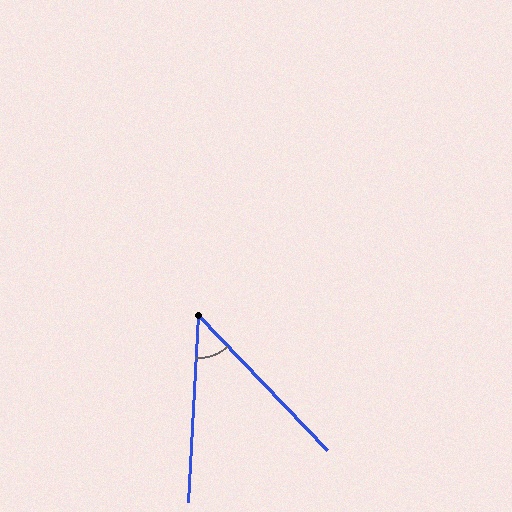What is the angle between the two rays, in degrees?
Approximately 47 degrees.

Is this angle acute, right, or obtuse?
It is acute.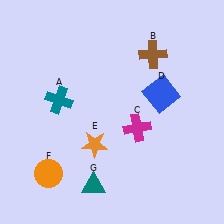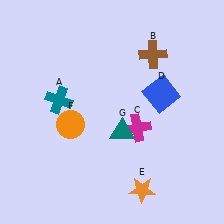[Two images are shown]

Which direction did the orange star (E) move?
The orange star (E) moved right.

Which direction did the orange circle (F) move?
The orange circle (F) moved up.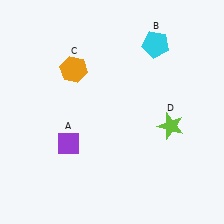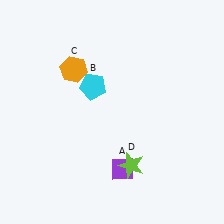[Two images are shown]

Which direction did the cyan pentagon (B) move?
The cyan pentagon (B) moved left.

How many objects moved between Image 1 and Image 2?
3 objects moved between the two images.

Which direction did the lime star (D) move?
The lime star (D) moved left.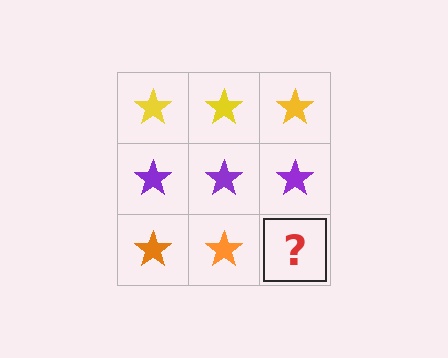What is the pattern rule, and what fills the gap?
The rule is that each row has a consistent color. The gap should be filled with an orange star.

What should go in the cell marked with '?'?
The missing cell should contain an orange star.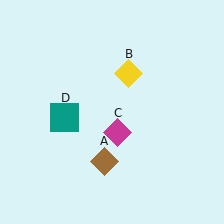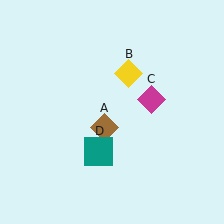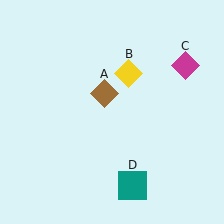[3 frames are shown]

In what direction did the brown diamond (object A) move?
The brown diamond (object A) moved up.